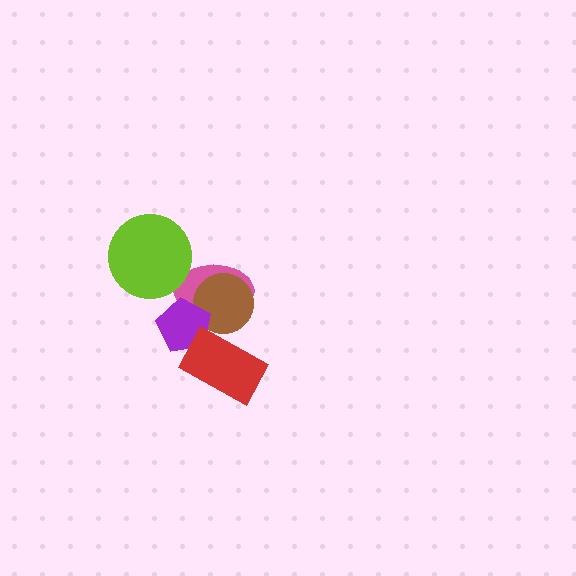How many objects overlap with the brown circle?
2 objects overlap with the brown circle.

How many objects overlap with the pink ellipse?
3 objects overlap with the pink ellipse.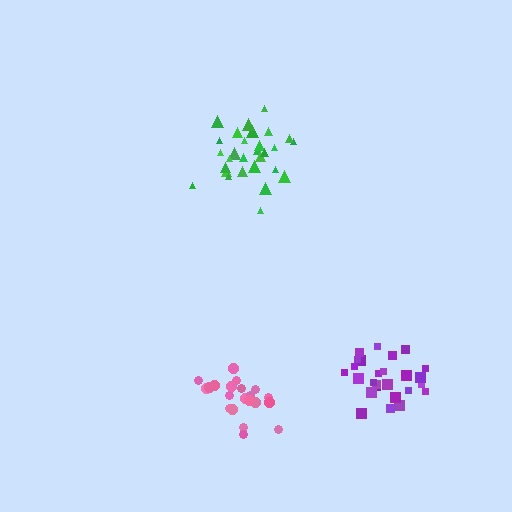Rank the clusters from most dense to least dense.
purple, green, pink.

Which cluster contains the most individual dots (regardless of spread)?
Green (30).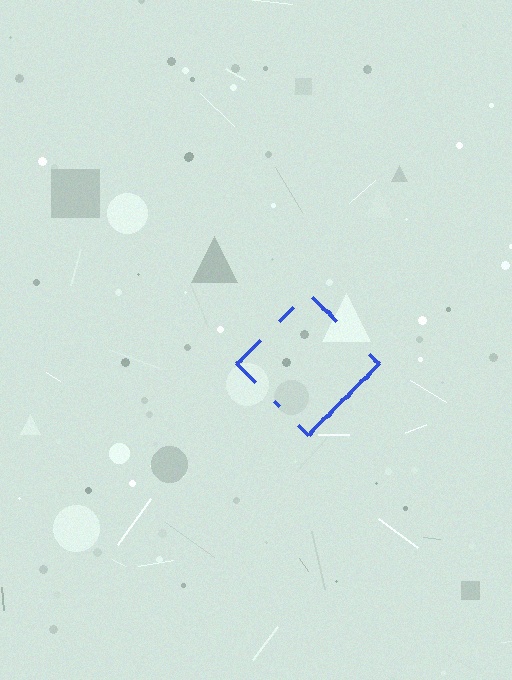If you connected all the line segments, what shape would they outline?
They would outline a diamond.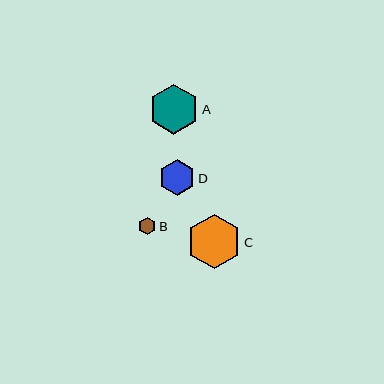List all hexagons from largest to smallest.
From largest to smallest: C, A, D, B.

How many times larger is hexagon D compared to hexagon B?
Hexagon D is approximately 2.1 times the size of hexagon B.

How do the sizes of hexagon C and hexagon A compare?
Hexagon C and hexagon A are approximately the same size.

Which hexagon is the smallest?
Hexagon B is the smallest with a size of approximately 17 pixels.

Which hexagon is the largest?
Hexagon C is the largest with a size of approximately 54 pixels.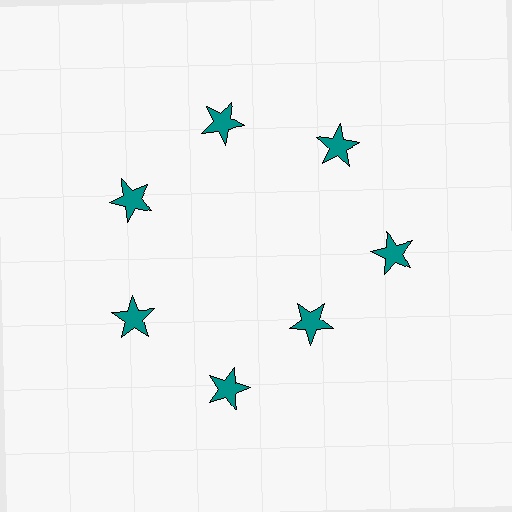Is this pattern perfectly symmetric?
No. The 7 teal stars are arranged in a ring, but one element near the 5 o'clock position is pulled inward toward the center, breaking the 7-fold rotational symmetry.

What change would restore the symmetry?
The symmetry would be restored by moving it outward, back onto the ring so that all 7 stars sit at equal angles and equal distance from the center.